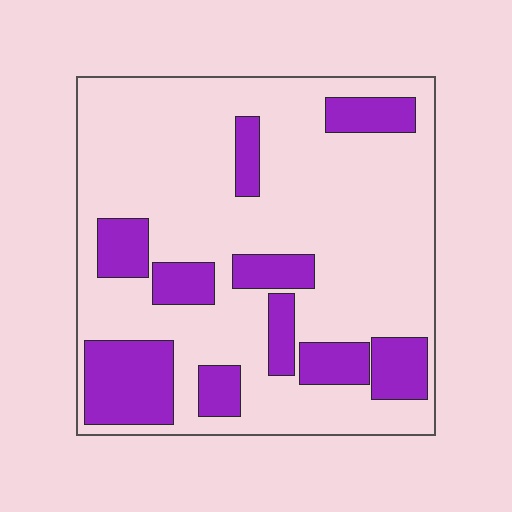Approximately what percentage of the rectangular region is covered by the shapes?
Approximately 25%.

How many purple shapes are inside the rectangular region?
10.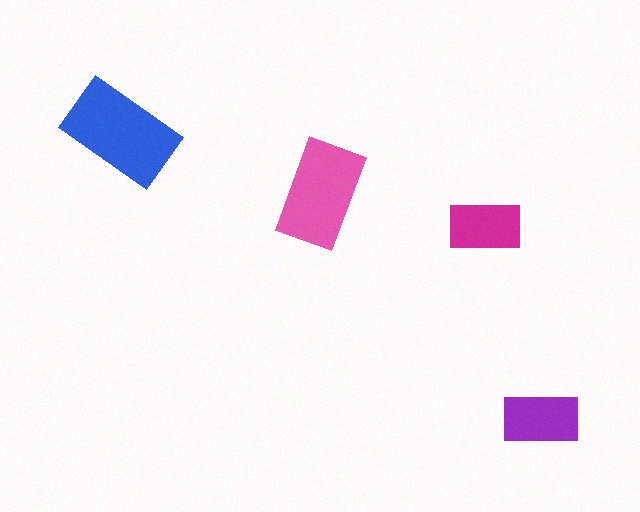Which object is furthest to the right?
The purple rectangle is rightmost.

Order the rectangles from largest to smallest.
the blue one, the pink one, the purple one, the magenta one.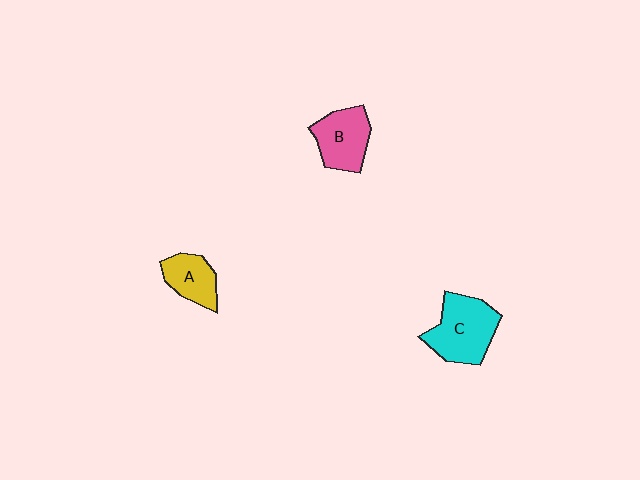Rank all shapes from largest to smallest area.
From largest to smallest: C (cyan), B (pink), A (yellow).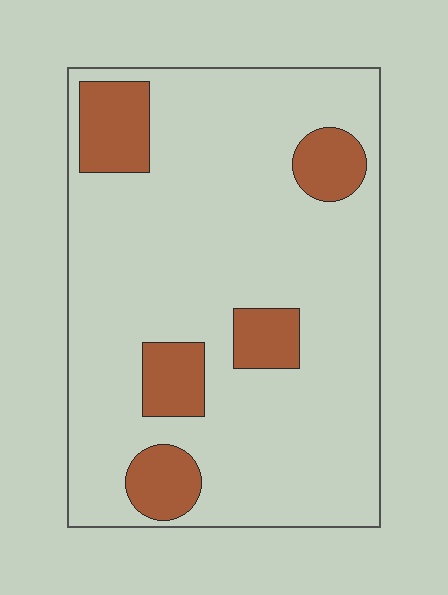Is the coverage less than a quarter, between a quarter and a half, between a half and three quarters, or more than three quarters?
Less than a quarter.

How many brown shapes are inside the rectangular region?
5.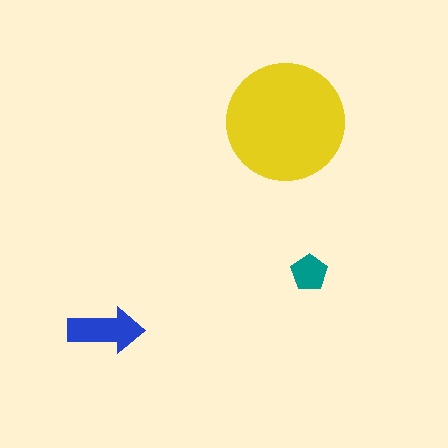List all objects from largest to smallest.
The yellow circle, the blue arrow, the teal pentagon.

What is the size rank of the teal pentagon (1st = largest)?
3rd.